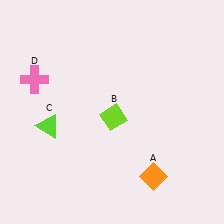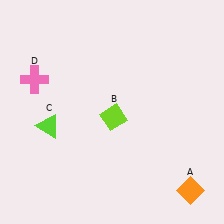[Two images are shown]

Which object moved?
The orange diamond (A) moved right.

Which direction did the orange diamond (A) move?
The orange diamond (A) moved right.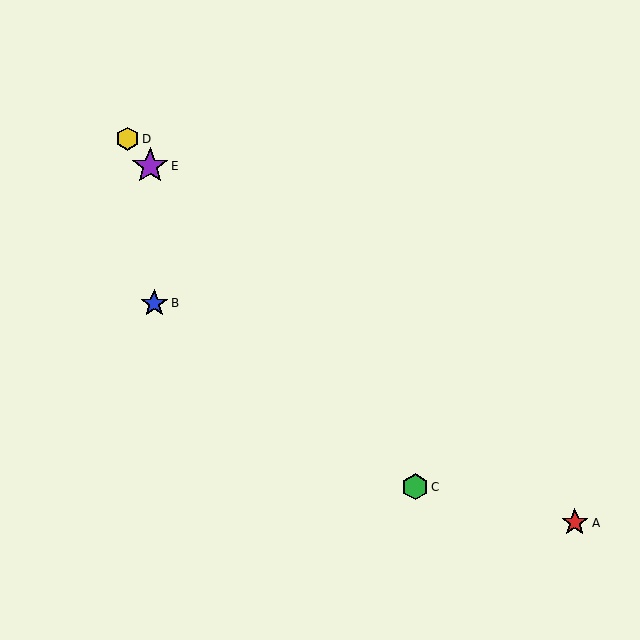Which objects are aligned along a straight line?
Objects C, D, E are aligned along a straight line.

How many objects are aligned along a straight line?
3 objects (C, D, E) are aligned along a straight line.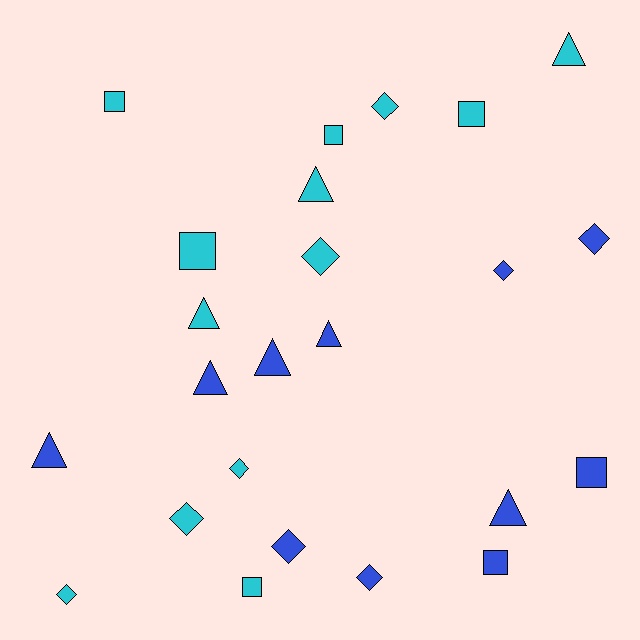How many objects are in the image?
There are 24 objects.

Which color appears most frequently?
Cyan, with 13 objects.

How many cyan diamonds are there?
There are 5 cyan diamonds.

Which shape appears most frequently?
Diamond, with 9 objects.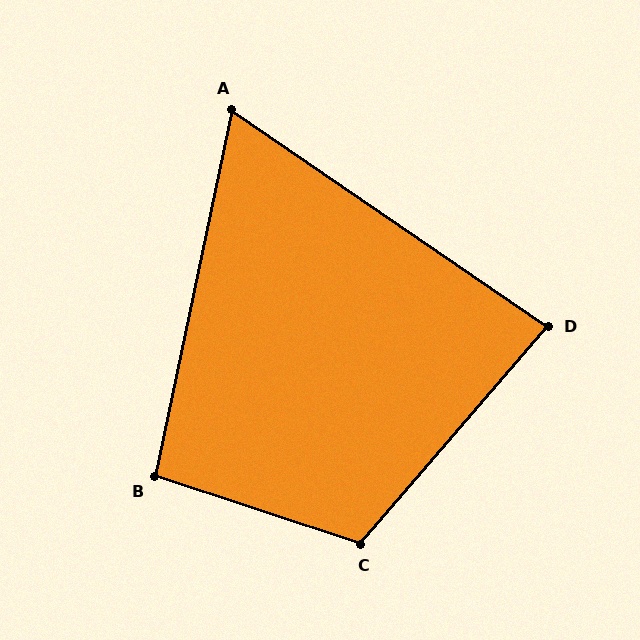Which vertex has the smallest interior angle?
A, at approximately 67 degrees.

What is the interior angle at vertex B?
Approximately 96 degrees (obtuse).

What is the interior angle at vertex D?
Approximately 84 degrees (acute).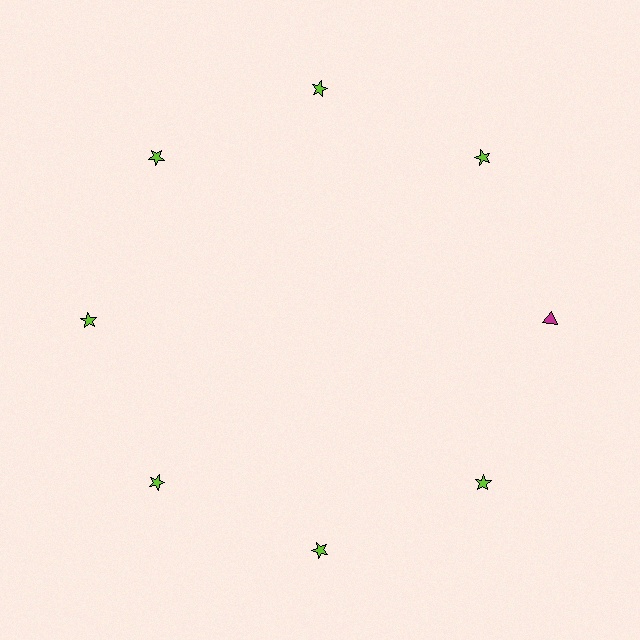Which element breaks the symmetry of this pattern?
The magenta triangle at roughly the 3 o'clock position breaks the symmetry. All other shapes are lime stars.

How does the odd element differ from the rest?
It differs in both color (magenta instead of lime) and shape (triangle instead of star).